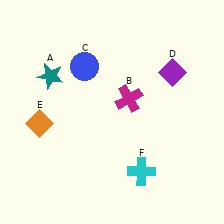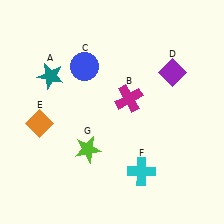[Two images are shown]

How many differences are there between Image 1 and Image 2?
There is 1 difference between the two images.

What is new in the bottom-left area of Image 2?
A lime star (G) was added in the bottom-left area of Image 2.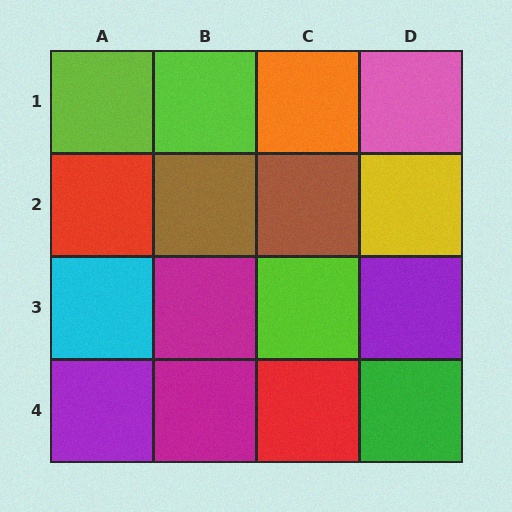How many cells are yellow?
1 cell is yellow.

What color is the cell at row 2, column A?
Red.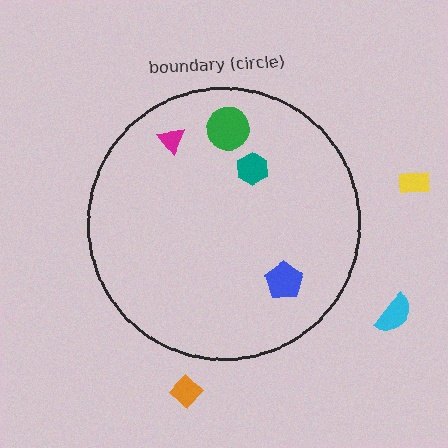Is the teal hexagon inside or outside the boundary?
Inside.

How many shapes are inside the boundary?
4 inside, 3 outside.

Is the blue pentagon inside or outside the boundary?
Inside.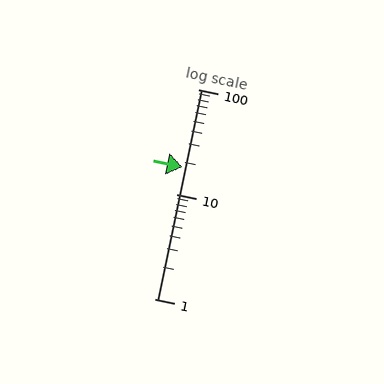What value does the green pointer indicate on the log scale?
The pointer indicates approximately 18.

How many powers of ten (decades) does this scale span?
The scale spans 2 decades, from 1 to 100.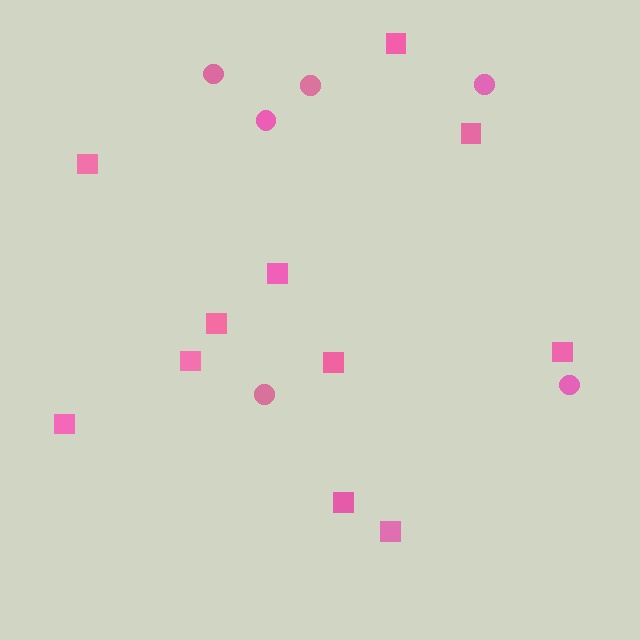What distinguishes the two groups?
There are 2 groups: one group of squares (11) and one group of circles (6).